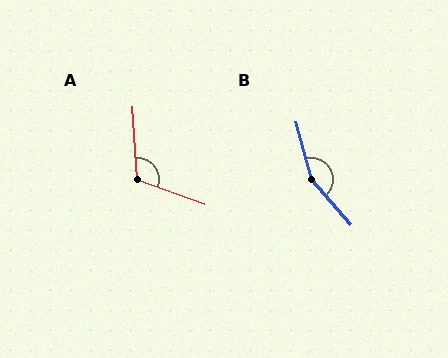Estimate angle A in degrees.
Approximately 114 degrees.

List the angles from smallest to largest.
A (114°), B (154°).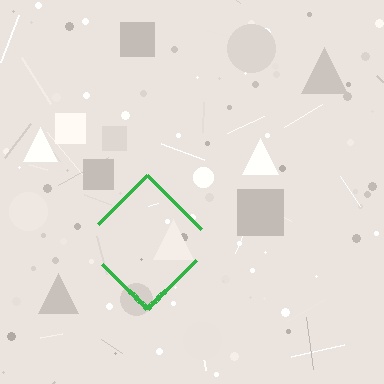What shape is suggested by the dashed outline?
The dashed outline suggests a diamond.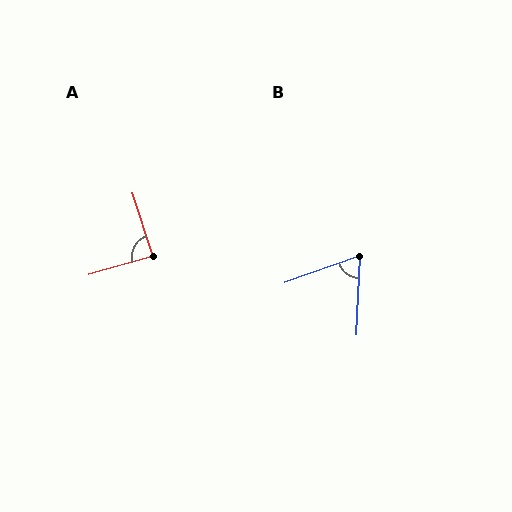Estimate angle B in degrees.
Approximately 68 degrees.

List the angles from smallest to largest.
B (68°), A (88°).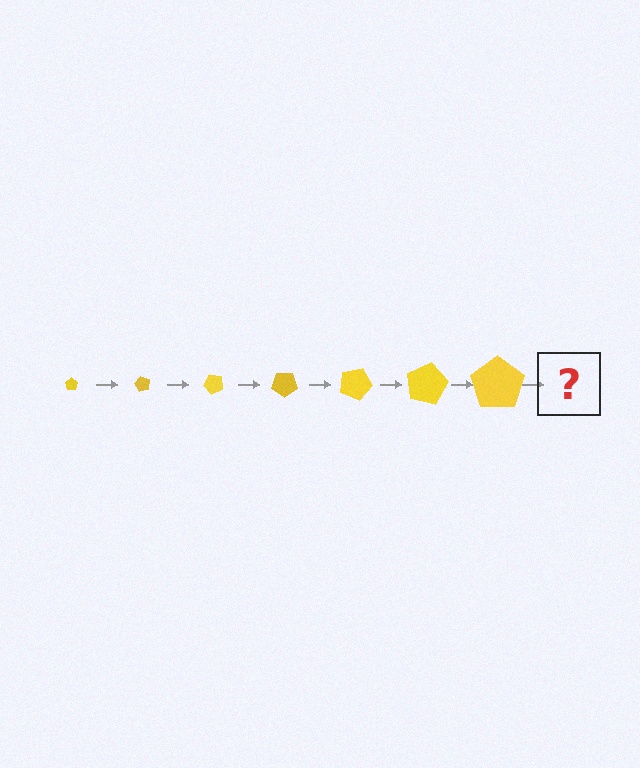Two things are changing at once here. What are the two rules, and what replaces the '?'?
The two rules are that the pentagon grows larger each step and it rotates 60 degrees each step. The '?' should be a pentagon, larger than the previous one and rotated 420 degrees from the start.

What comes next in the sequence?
The next element should be a pentagon, larger than the previous one and rotated 420 degrees from the start.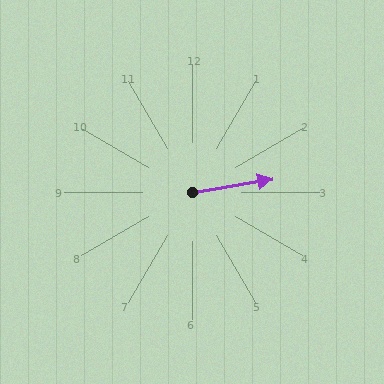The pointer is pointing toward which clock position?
Roughly 3 o'clock.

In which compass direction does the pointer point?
East.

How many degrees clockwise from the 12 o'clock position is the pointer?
Approximately 81 degrees.